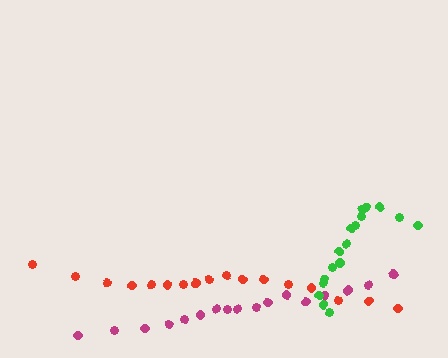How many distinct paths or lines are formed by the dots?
There are 3 distinct paths.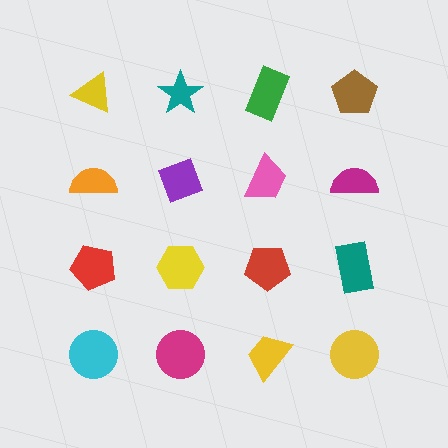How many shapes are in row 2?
4 shapes.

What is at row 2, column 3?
A pink trapezoid.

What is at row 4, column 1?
A cyan circle.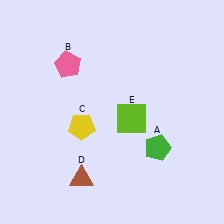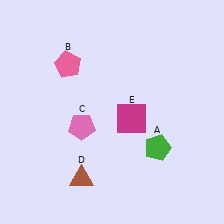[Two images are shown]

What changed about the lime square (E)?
In Image 1, E is lime. In Image 2, it changed to magenta.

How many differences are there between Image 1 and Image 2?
There are 2 differences between the two images.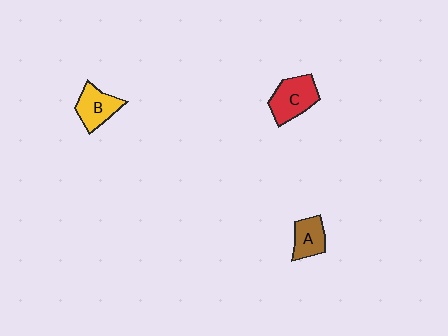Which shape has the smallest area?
Shape A (brown).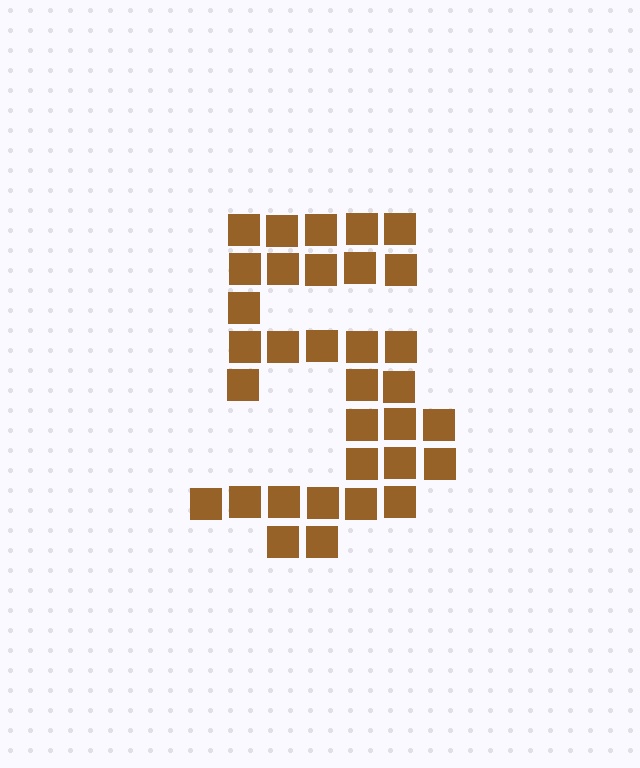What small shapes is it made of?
It is made of small squares.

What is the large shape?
The large shape is the digit 5.